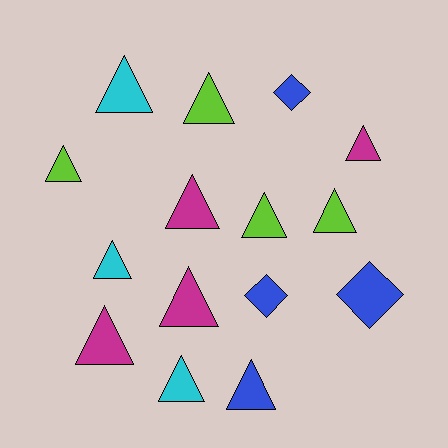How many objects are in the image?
There are 15 objects.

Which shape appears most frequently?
Triangle, with 12 objects.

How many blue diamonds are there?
There are 3 blue diamonds.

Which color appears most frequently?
Magenta, with 4 objects.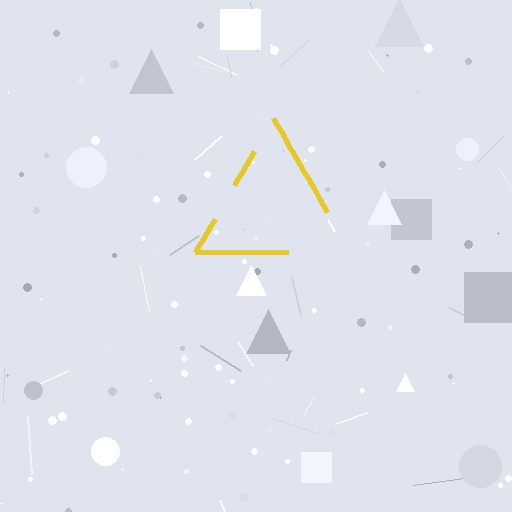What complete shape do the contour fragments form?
The contour fragments form a triangle.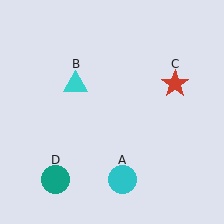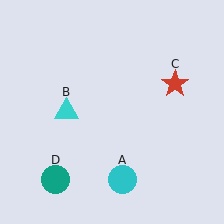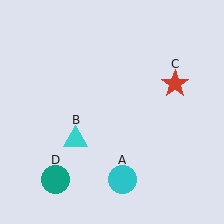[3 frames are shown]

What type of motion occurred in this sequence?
The cyan triangle (object B) rotated counterclockwise around the center of the scene.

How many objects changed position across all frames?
1 object changed position: cyan triangle (object B).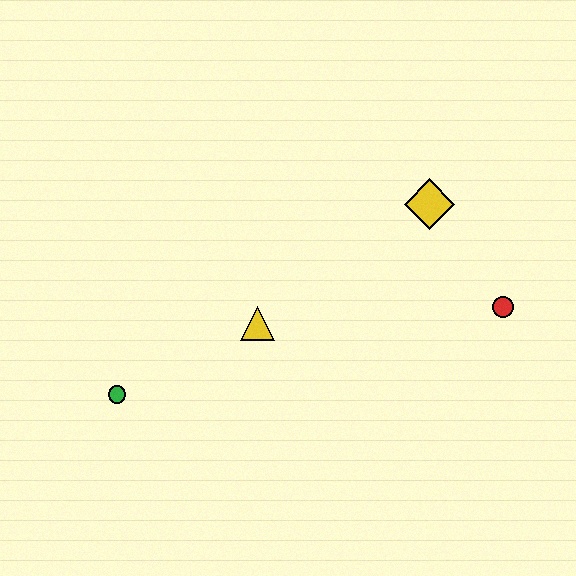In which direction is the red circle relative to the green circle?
The red circle is to the right of the green circle.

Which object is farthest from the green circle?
The red circle is farthest from the green circle.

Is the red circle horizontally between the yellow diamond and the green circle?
No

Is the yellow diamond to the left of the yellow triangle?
No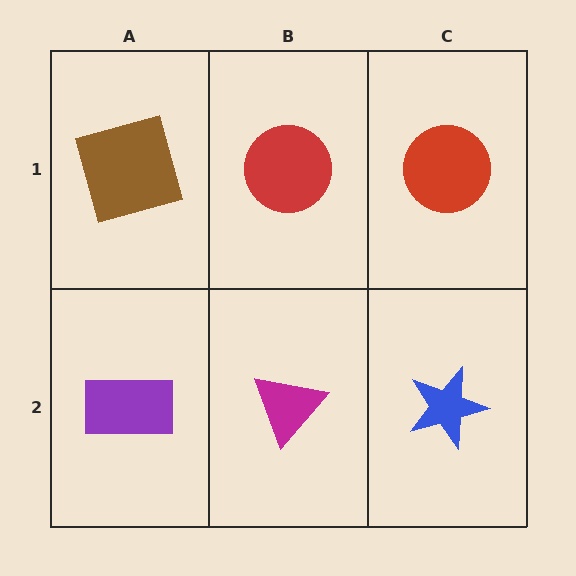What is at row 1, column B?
A red circle.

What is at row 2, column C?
A blue star.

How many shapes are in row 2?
3 shapes.